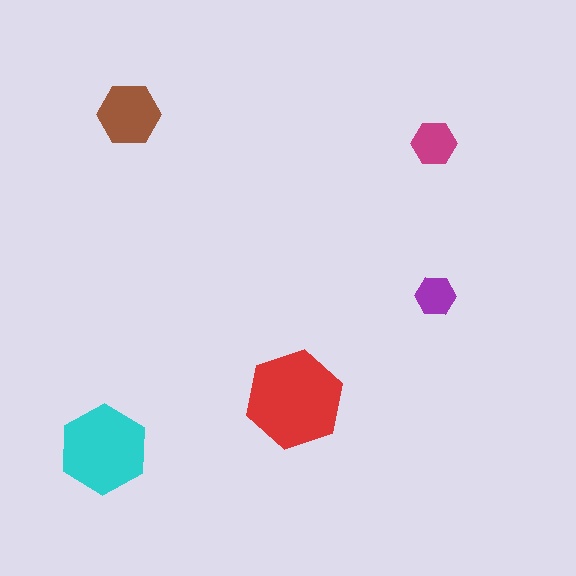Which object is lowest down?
The cyan hexagon is bottommost.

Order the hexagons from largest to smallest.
the red one, the cyan one, the brown one, the magenta one, the purple one.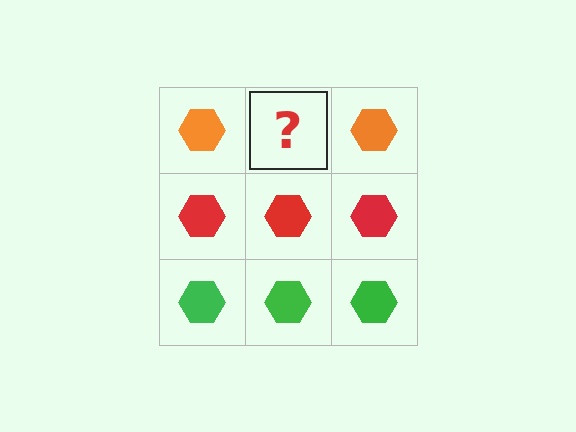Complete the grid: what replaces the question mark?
The question mark should be replaced with an orange hexagon.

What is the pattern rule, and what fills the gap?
The rule is that each row has a consistent color. The gap should be filled with an orange hexagon.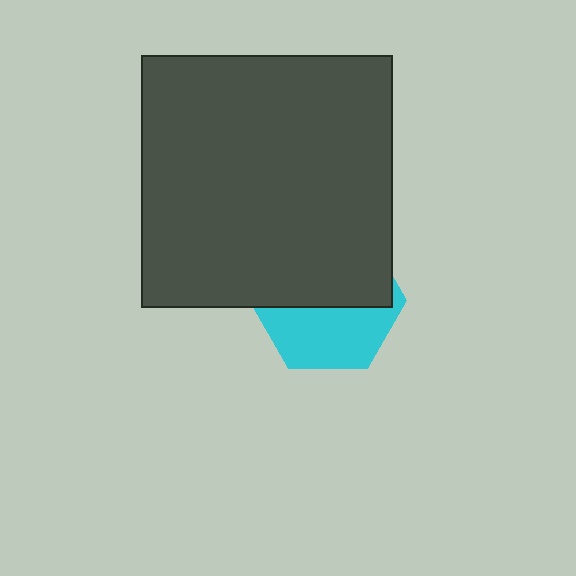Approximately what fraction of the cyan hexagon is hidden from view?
Roughly 55% of the cyan hexagon is hidden behind the dark gray square.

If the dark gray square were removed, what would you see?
You would see the complete cyan hexagon.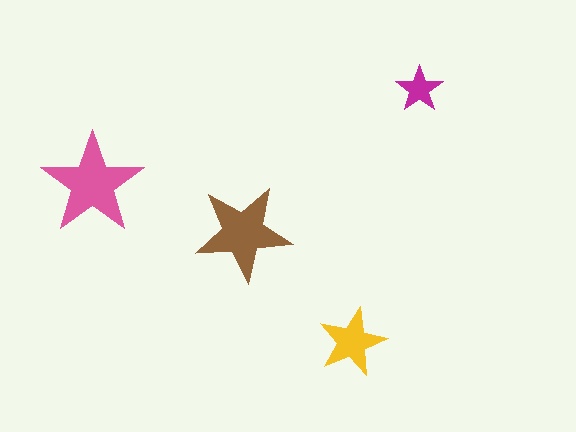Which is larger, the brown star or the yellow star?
The brown one.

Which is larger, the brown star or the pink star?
The pink one.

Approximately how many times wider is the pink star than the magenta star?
About 2 times wider.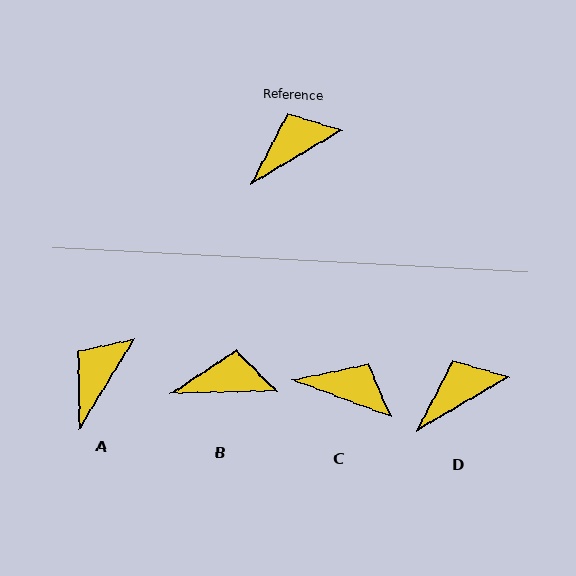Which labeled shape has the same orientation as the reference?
D.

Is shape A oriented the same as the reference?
No, it is off by about 28 degrees.